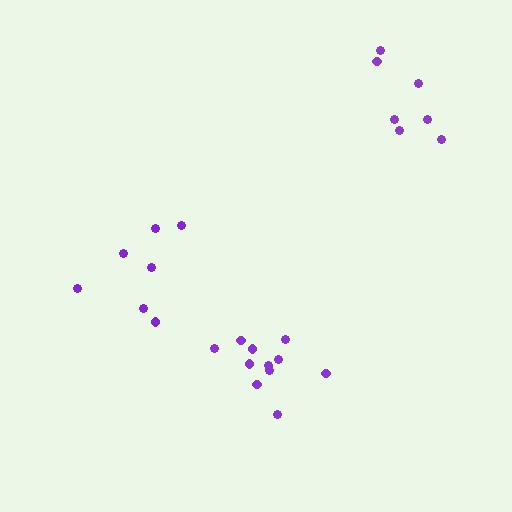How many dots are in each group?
Group 1: 7 dots, Group 2: 11 dots, Group 3: 7 dots (25 total).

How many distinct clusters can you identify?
There are 3 distinct clusters.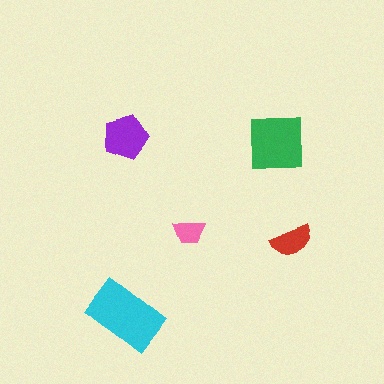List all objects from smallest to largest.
The pink trapezoid, the red semicircle, the purple pentagon, the green square, the cyan rectangle.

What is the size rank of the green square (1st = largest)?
2nd.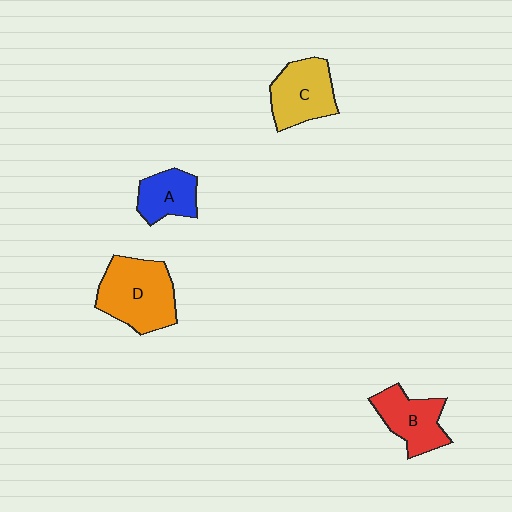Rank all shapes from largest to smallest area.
From largest to smallest: D (orange), C (yellow), B (red), A (blue).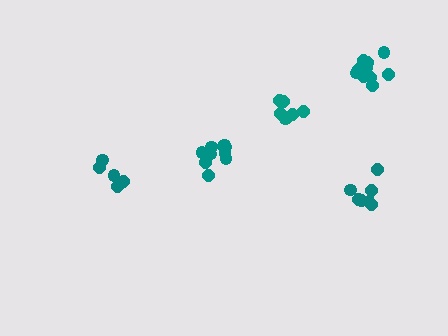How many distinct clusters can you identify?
There are 5 distinct clusters.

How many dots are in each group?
Group 1: 7 dots, Group 2: 7 dots, Group 3: 5 dots, Group 4: 11 dots, Group 5: 10 dots (40 total).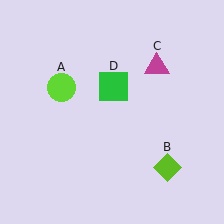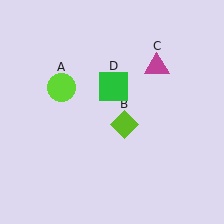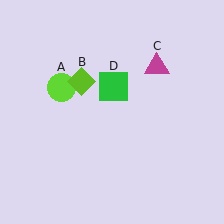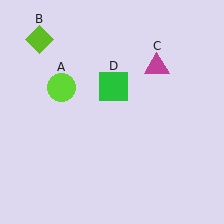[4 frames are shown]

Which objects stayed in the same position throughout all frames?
Lime circle (object A) and magenta triangle (object C) and green square (object D) remained stationary.